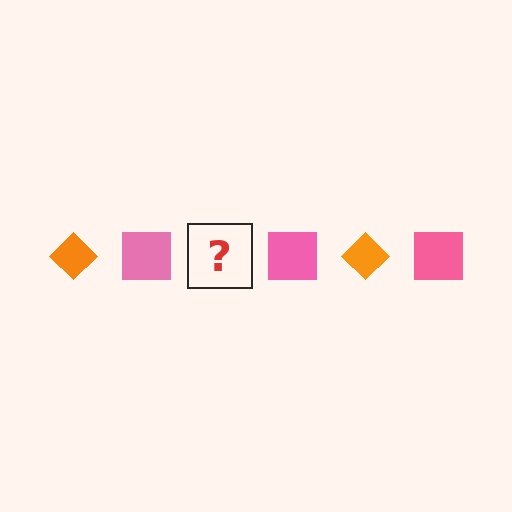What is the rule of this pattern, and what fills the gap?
The rule is that the pattern alternates between orange diamond and pink square. The gap should be filled with an orange diamond.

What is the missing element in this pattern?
The missing element is an orange diamond.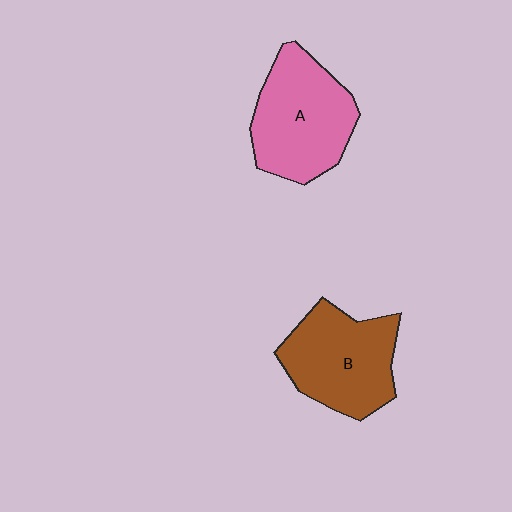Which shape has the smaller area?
Shape B (brown).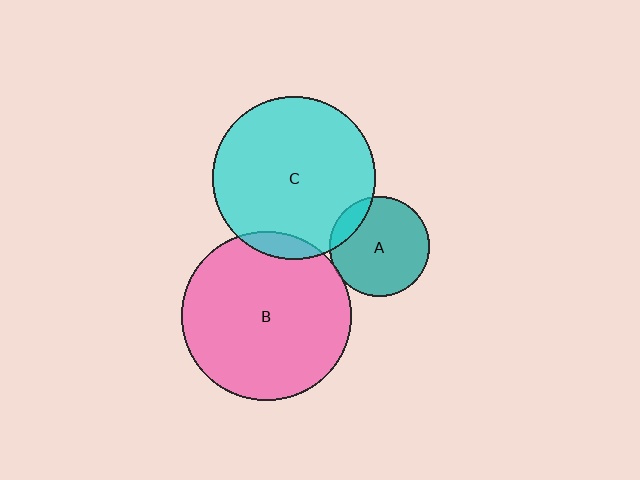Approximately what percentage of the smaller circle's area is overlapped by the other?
Approximately 15%.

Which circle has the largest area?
Circle B (pink).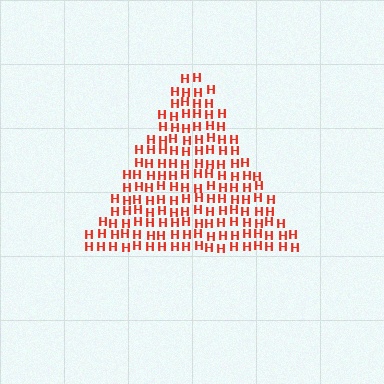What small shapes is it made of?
It is made of small letter H's.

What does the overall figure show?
The overall figure shows a triangle.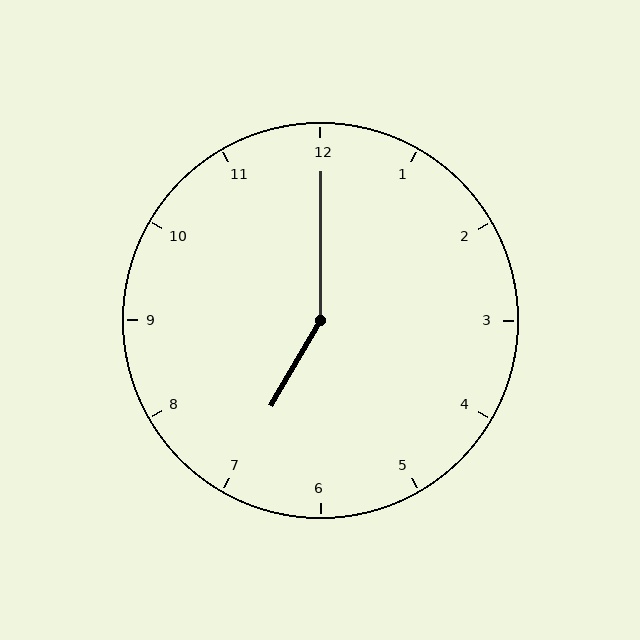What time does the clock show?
7:00.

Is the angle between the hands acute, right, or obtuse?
It is obtuse.